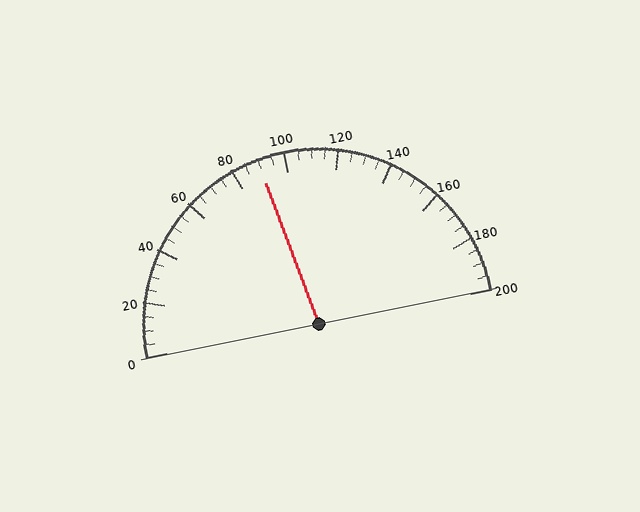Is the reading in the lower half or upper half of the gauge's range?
The reading is in the lower half of the range (0 to 200).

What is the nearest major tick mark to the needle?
The nearest major tick mark is 80.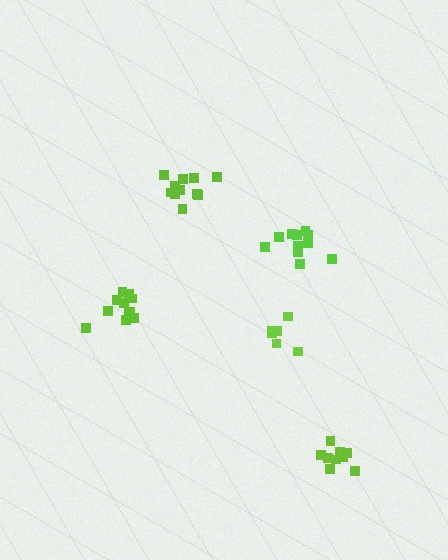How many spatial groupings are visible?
There are 5 spatial groupings.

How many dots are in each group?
Group 1: 6 dots, Group 2: 11 dots, Group 3: 9 dots, Group 4: 11 dots, Group 5: 11 dots (48 total).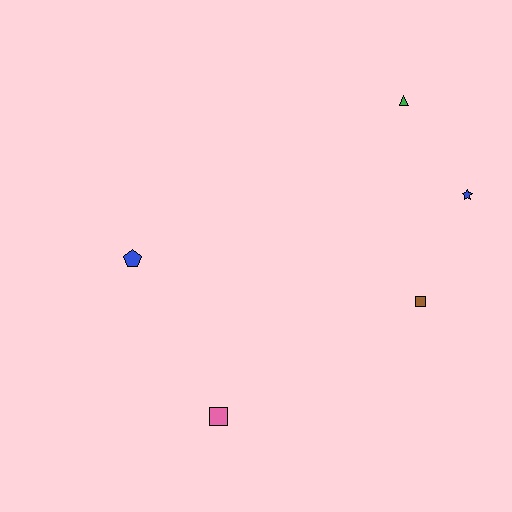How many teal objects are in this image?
There are no teal objects.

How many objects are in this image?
There are 5 objects.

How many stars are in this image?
There is 1 star.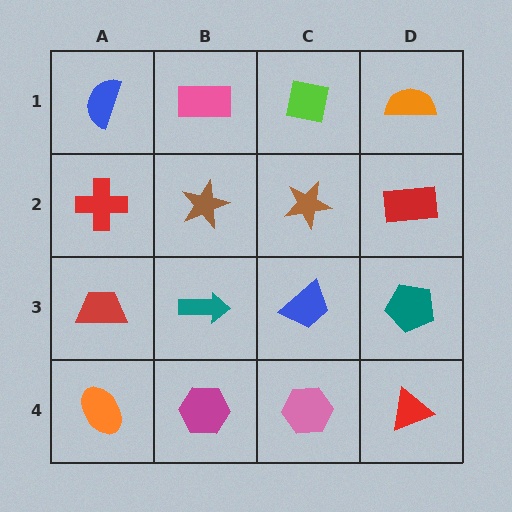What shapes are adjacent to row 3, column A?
A red cross (row 2, column A), an orange ellipse (row 4, column A), a teal arrow (row 3, column B).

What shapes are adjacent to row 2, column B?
A pink rectangle (row 1, column B), a teal arrow (row 3, column B), a red cross (row 2, column A), a brown star (row 2, column C).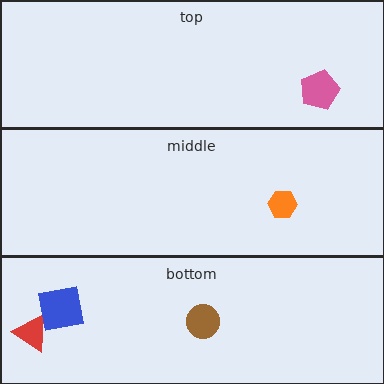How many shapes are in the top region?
1.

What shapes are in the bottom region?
The brown circle, the red triangle, the blue square.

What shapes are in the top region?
The pink pentagon.